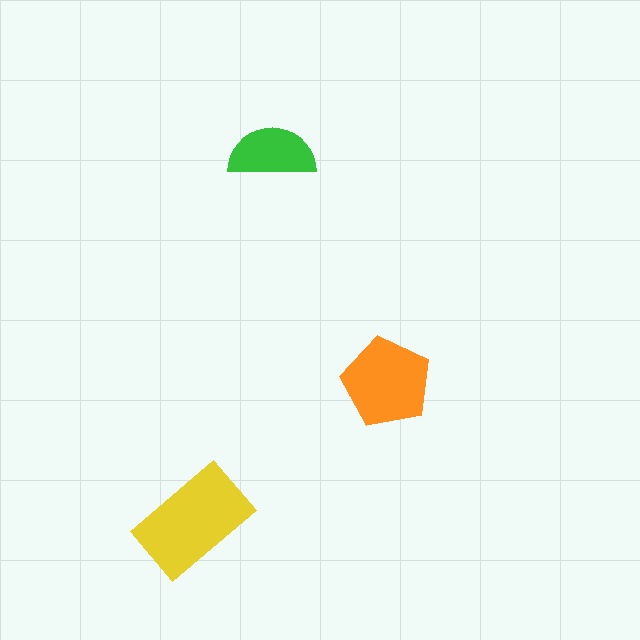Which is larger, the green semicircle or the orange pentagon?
The orange pentagon.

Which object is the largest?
The yellow rectangle.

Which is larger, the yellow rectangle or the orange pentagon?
The yellow rectangle.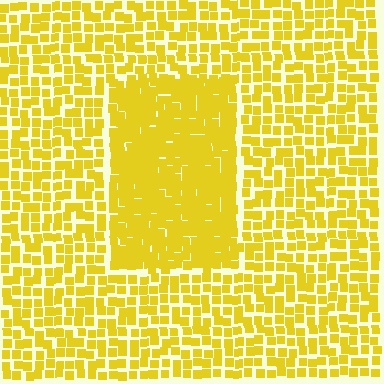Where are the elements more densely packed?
The elements are more densely packed inside the rectangle boundary.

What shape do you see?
I see a rectangle.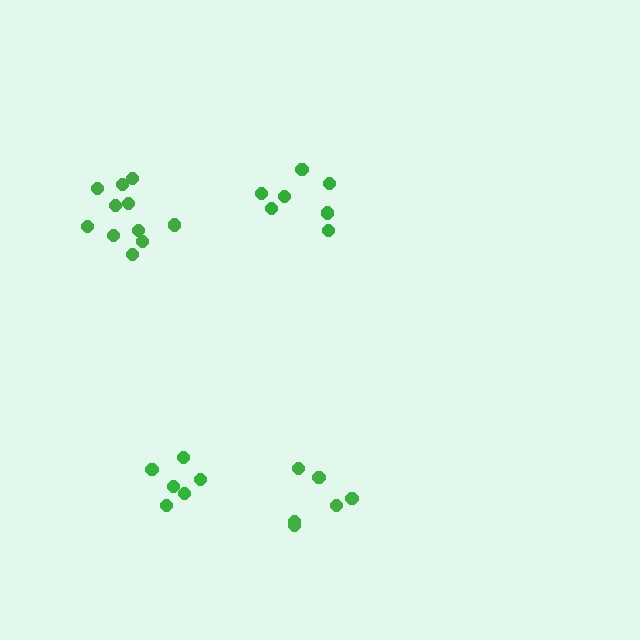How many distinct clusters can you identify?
There are 4 distinct clusters.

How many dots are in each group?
Group 1: 6 dots, Group 2: 11 dots, Group 3: 6 dots, Group 4: 8 dots (31 total).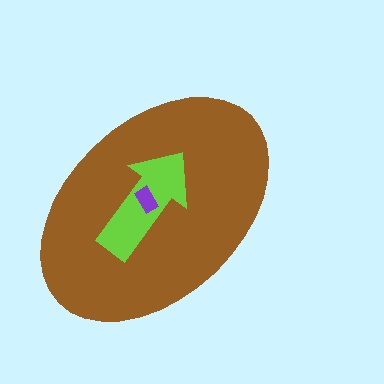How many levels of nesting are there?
3.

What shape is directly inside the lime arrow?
The purple rectangle.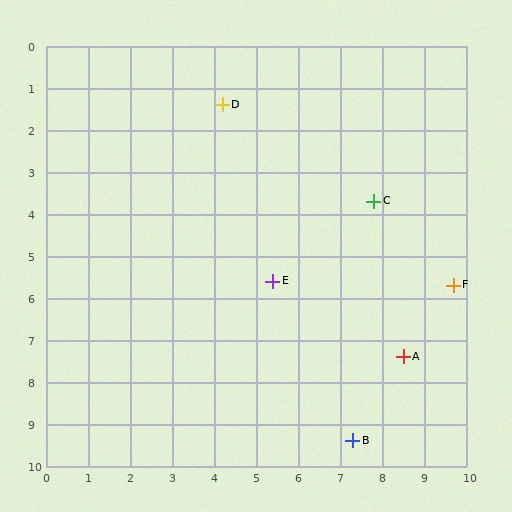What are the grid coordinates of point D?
Point D is at approximately (4.2, 1.4).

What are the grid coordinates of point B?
Point B is at approximately (7.3, 9.4).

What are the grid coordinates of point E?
Point E is at approximately (5.4, 5.6).